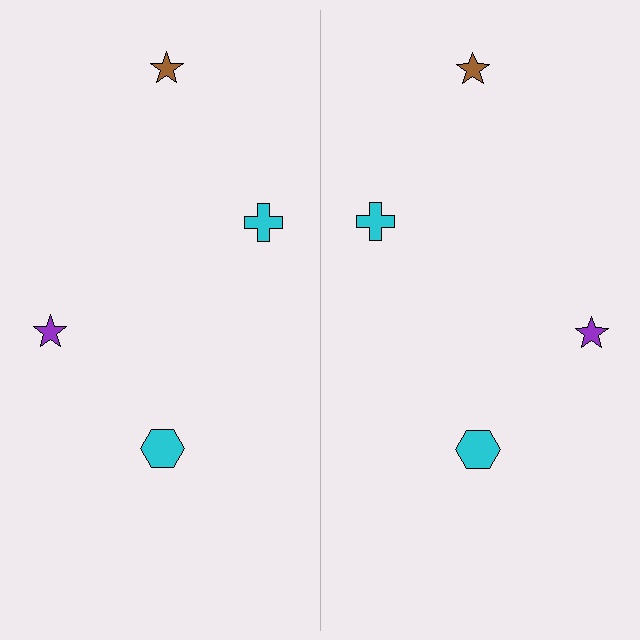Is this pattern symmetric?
Yes, this pattern has bilateral (reflection) symmetry.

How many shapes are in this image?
There are 8 shapes in this image.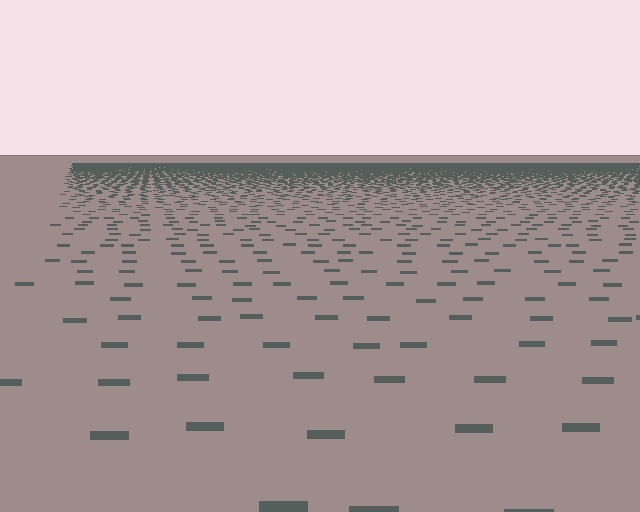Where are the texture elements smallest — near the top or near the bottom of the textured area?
Near the top.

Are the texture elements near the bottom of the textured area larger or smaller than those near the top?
Larger. Near the bottom, elements are closer to the viewer and appear at a bigger on-screen size.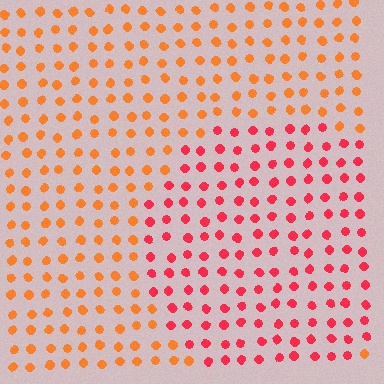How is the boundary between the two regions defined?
The boundary is defined purely by a slight shift in hue (about 35 degrees). Spacing, size, and orientation are identical on both sides.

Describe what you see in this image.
The image is filled with small orange elements in a uniform arrangement. A circle-shaped region is visible where the elements are tinted to a slightly different hue, forming a subtle color boundary.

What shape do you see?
I see a circle.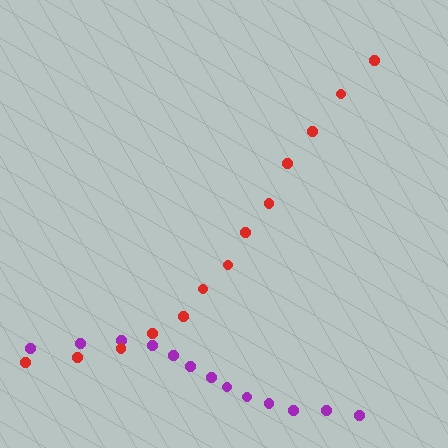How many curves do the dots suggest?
There are 2 distinct paths.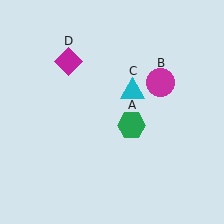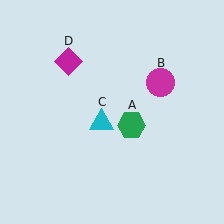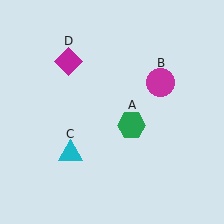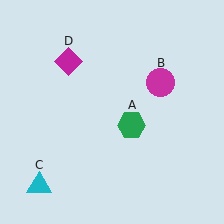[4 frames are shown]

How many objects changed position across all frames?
1 object changed position: cyan triangle (object C).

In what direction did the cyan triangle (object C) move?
The cyan triangle (object C) moved down and to the left.